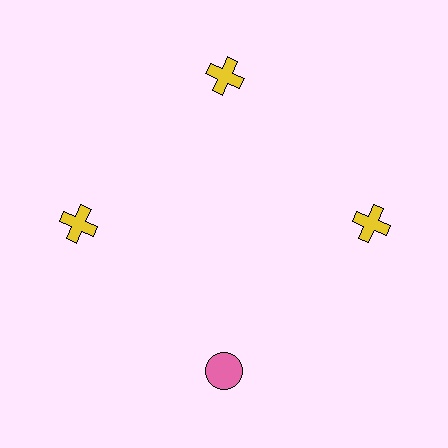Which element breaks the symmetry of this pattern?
The pink circle at roughly the 6 o'clock position breaks the symmetry. All other shapes are yellow crosses.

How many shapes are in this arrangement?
There are 4 shapes arranged in a ring pattern.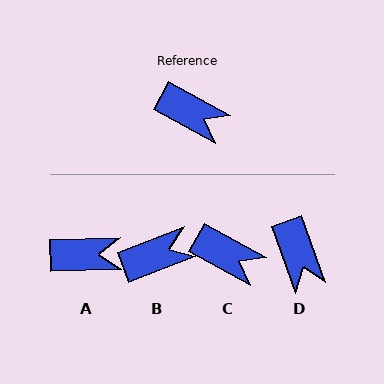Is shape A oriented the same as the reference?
No, it is off by about 31 degrees.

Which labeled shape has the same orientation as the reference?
C.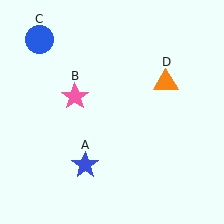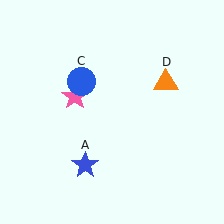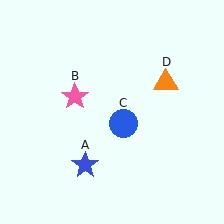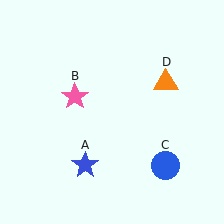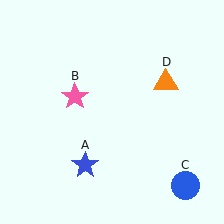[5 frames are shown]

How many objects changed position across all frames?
1 object changed position: blue circle (object C).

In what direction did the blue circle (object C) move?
The blue circle (object C) moved down and to the right.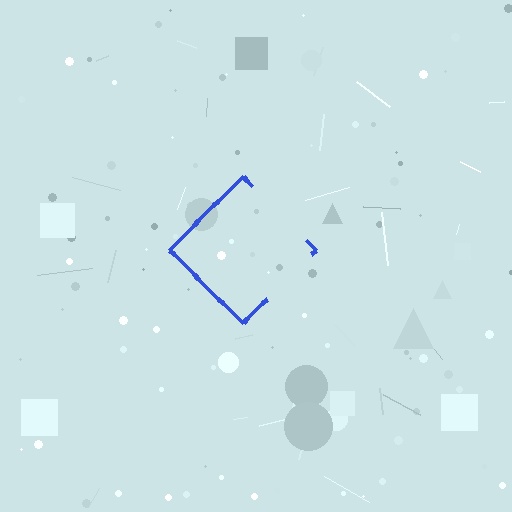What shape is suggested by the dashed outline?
The dashed outline suggests a diamond.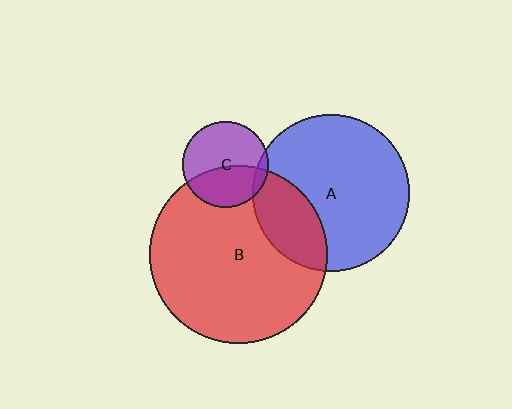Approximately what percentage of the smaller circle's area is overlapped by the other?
Approximately 25%.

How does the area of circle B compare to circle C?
Approximately 4.3 times.